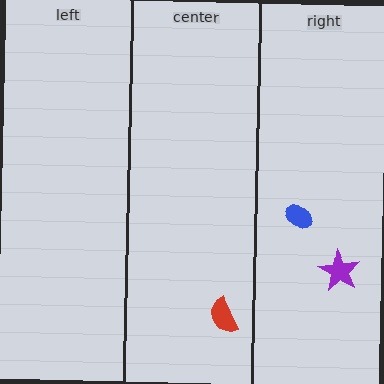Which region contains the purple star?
The right region.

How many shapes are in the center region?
1.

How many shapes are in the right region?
2.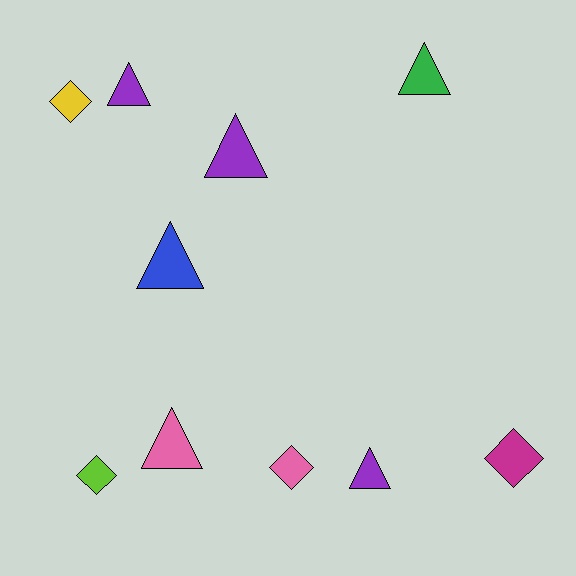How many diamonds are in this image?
There are 4 diamonds.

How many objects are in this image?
There are 10 objects.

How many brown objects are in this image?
There are no brown objects.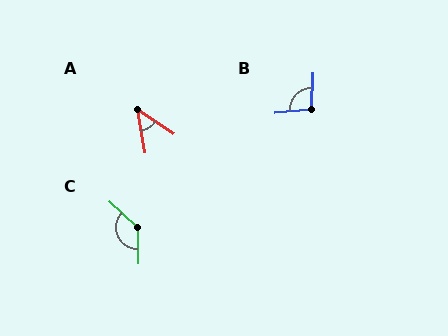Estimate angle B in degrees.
Approximately 97 degrees.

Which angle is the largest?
C, at approximately 134 degrees.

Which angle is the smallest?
A, at approximately 46 degrees.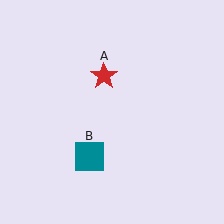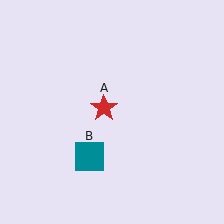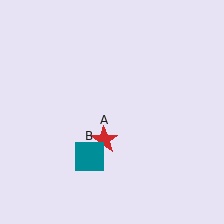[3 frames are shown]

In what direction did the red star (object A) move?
The red star (object A) moved down.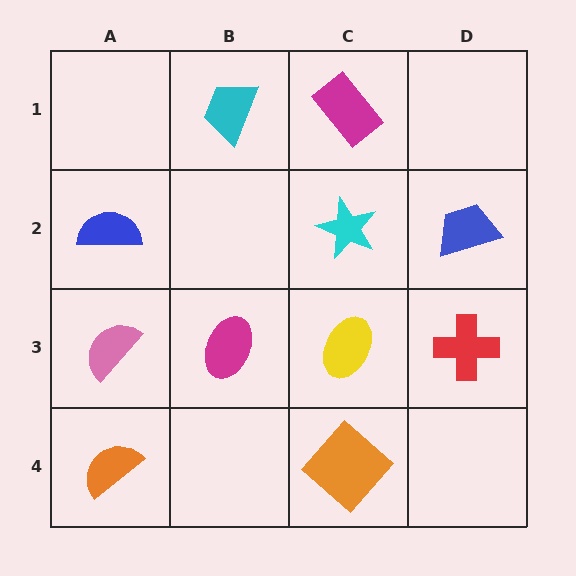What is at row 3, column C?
A yellow ellipse.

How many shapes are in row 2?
3 shapes.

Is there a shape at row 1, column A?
No, that cell is empty.